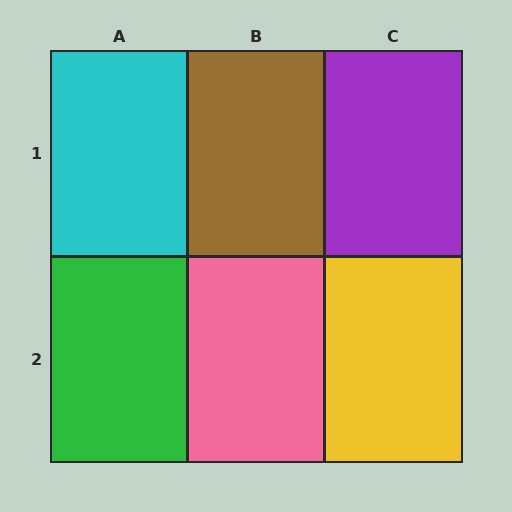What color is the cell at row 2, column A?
Green.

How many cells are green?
1 cell is green.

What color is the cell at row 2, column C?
Yellow.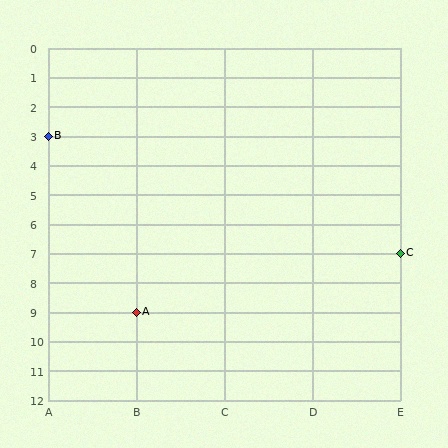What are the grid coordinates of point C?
Point C is at grid coordinates (E, 7).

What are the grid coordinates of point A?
Point A is at grid coordinates (B, 9).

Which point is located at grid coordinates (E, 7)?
Point C is at (E, 7).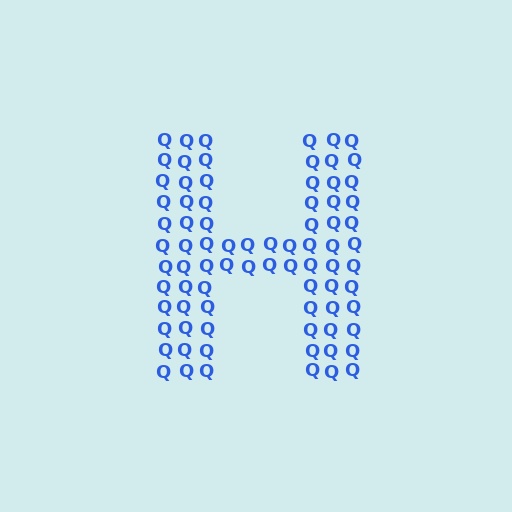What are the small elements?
The small elements are letter Q's.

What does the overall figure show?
The overall figure shows the letter H.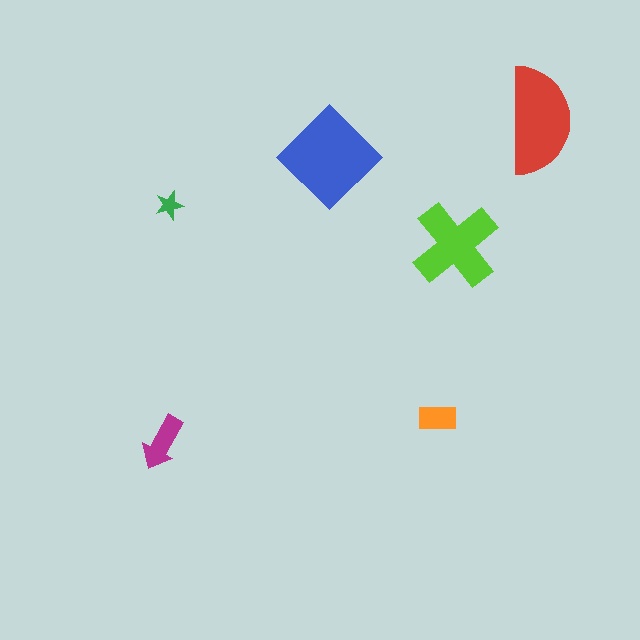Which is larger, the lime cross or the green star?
The lime cross.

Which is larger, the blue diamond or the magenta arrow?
The blue diamond.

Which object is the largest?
The blue diamond.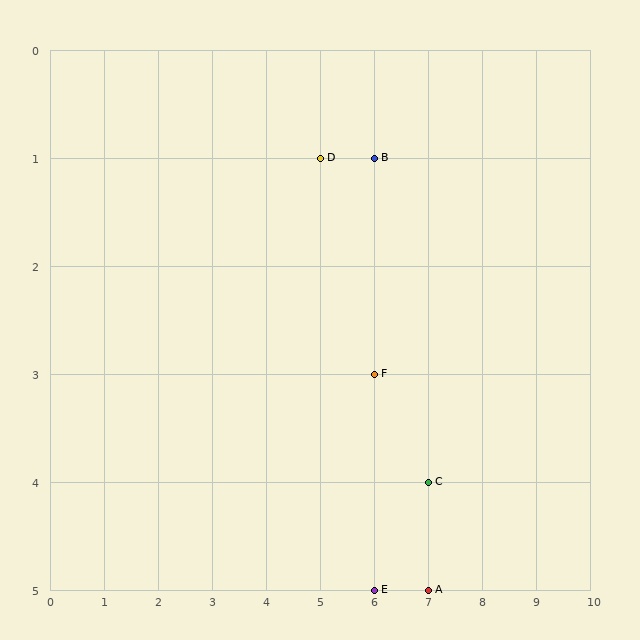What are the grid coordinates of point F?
Point F is at grid coordinates (6, 3).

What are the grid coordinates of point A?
Point A is at grid coordinates (7, 5).